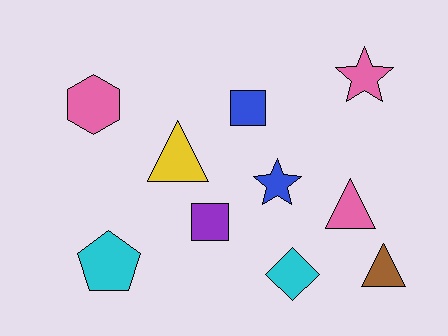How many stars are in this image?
There are 2 stars.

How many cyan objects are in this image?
There are 2 cyan objects.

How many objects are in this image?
There are 10 objects.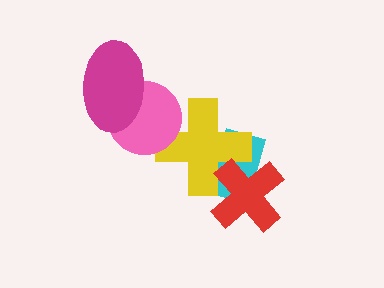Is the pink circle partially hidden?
Yes, it is partially covered by another shape.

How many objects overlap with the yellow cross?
3 objects overlap with the yellow cross.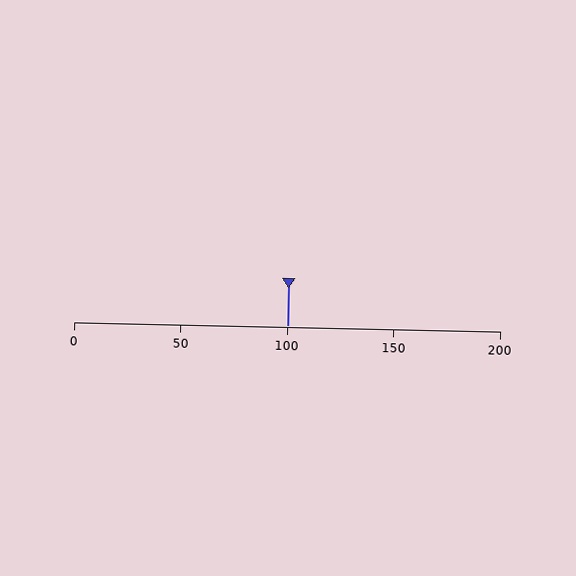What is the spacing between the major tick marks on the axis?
The major ticks are spaced 50 apart.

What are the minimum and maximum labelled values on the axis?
The axis runs from 0 to 200.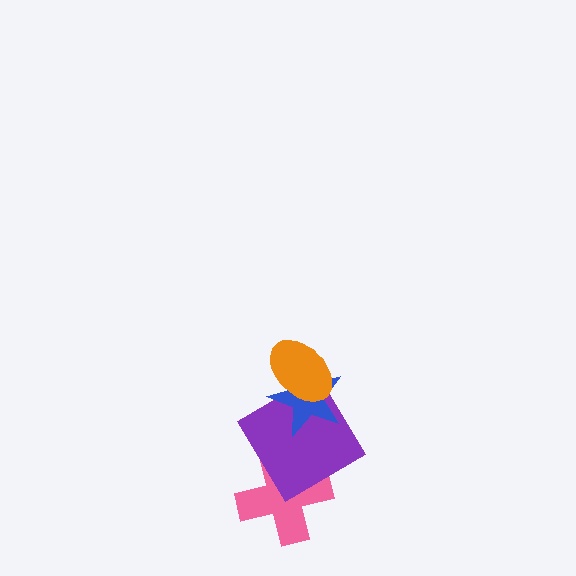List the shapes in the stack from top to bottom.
From top to bottom: the orange ellipse, the blue star, the purple diamond, the pink cross.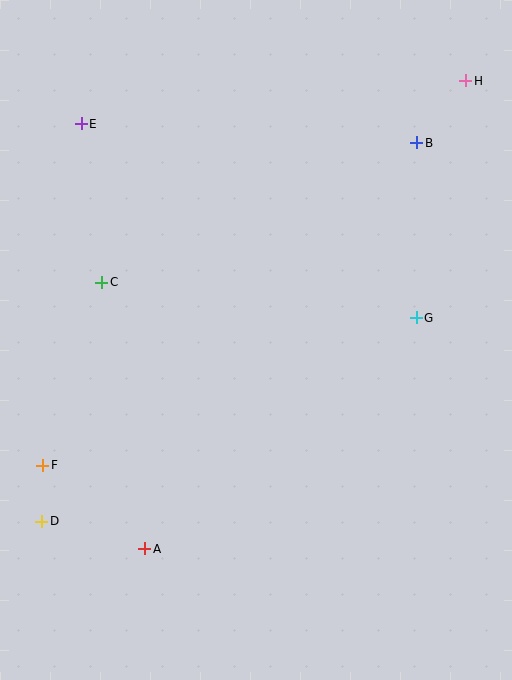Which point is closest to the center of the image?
Point G at (416, 318) is closest to the center.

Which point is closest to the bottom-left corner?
Point D is closest to the bottom-left corner.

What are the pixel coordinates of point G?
Point G is at (416, 318).